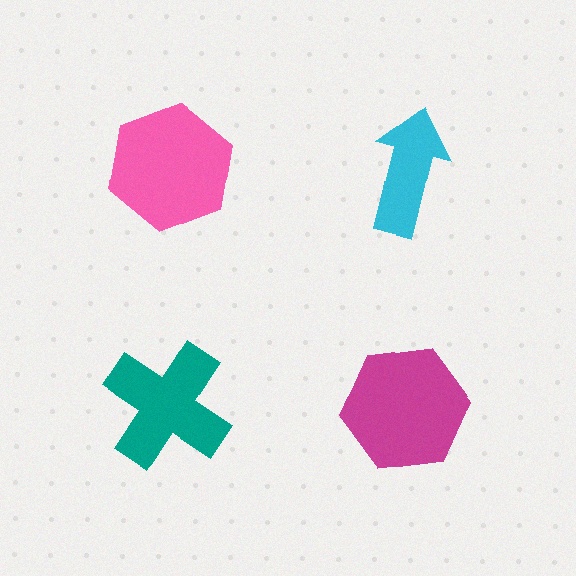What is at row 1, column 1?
A pink hexagon.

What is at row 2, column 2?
A magenta hexagon.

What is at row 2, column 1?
A teal cross.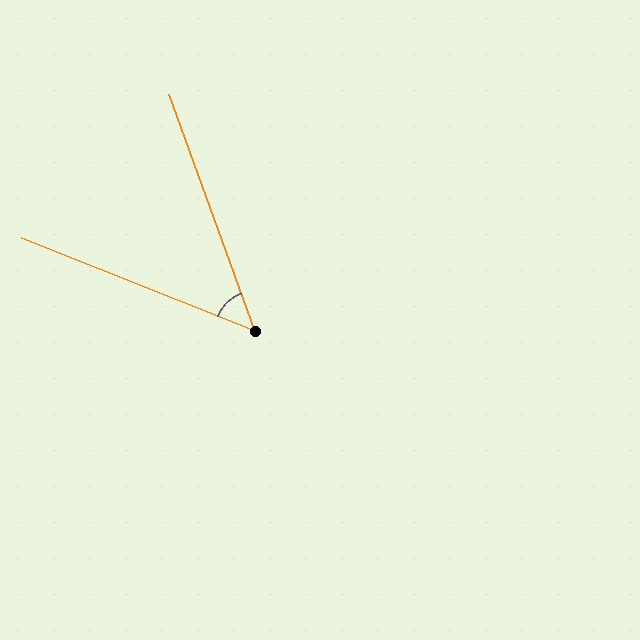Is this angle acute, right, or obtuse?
It is acute.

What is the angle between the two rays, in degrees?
Approximately 48 degrees.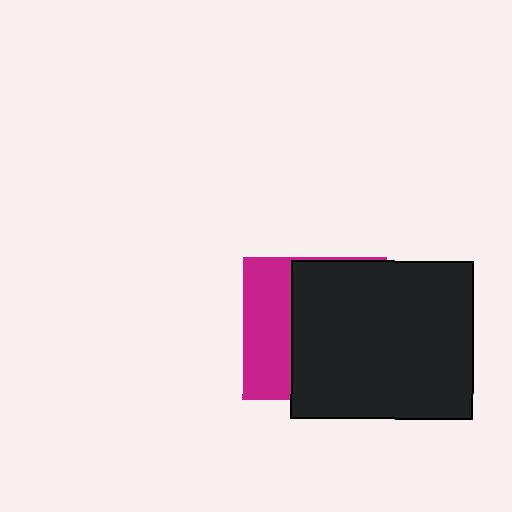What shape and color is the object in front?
The object in front is a black rectangle.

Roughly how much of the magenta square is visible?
A small part of it is visible (roughly 34%).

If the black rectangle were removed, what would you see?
You would see the complete magenta square.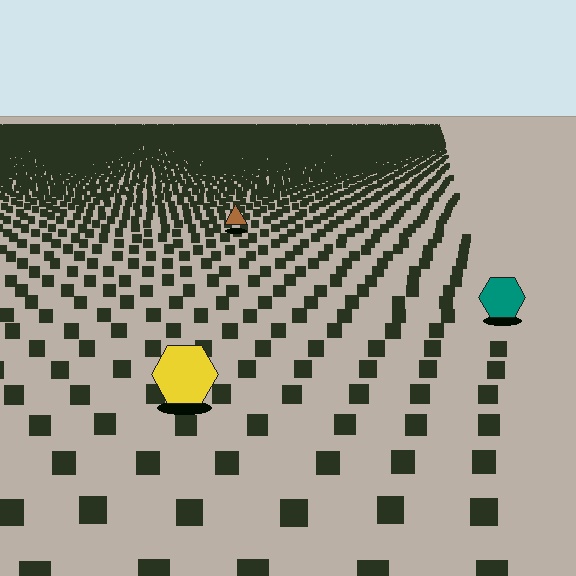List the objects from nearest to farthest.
From nearest to farthest: the yellow hexagon, the teal hexagon, the brown triangle.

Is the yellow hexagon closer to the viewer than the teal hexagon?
Yes. The yellow hexagon is closer — you can tell from the texture gradient: the ground texture is coarser near it.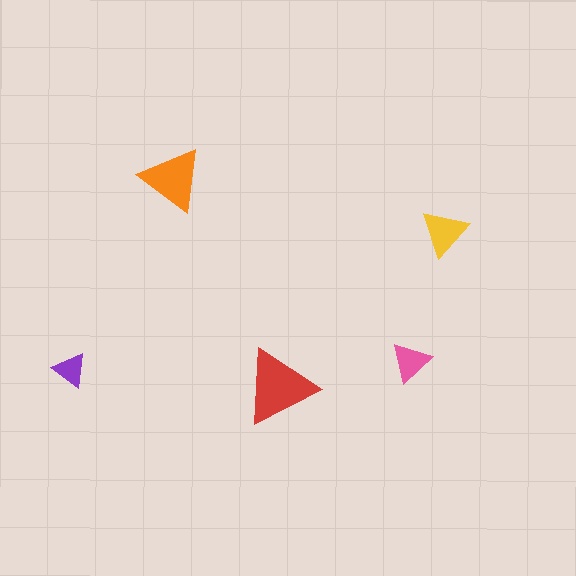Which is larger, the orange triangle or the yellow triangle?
The orange one.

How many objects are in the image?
There are 5 objects in the image.